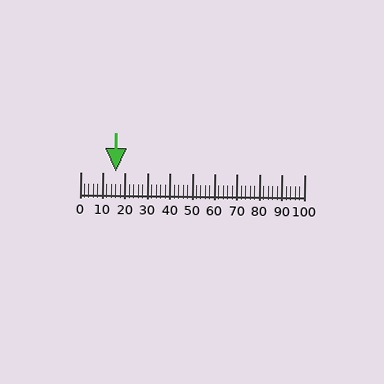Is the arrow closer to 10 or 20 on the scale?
The arrow is closer to 20.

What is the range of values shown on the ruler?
The ruler shows values from 0 to 100.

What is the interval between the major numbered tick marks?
The major tick marks are spaced 10 units apart.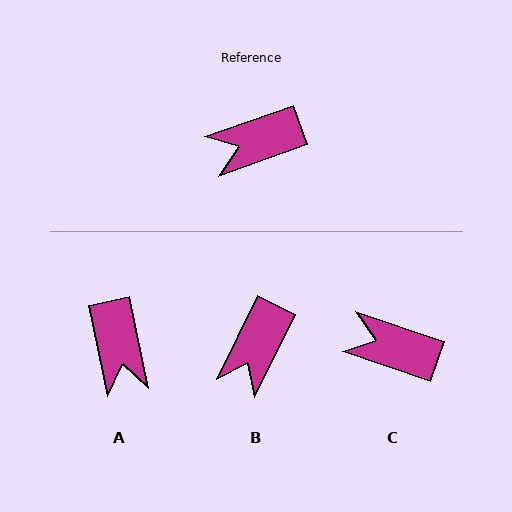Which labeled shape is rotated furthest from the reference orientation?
A, about 82 degrees away.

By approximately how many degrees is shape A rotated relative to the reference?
Approximately 82 degrees counter-clockwise.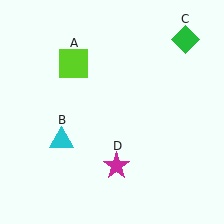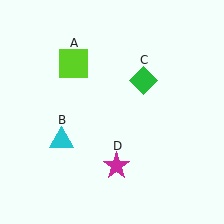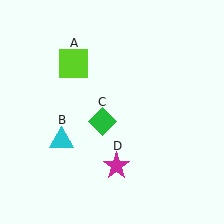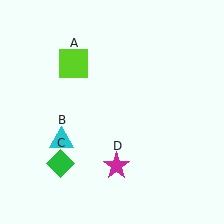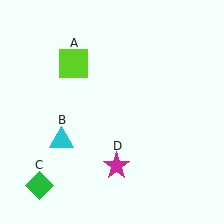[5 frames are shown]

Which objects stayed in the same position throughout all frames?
Lime square (object A) and cyan triangle (object B) and magenta star (object D) remained stationary.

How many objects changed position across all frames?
1 object changed position: green diamond (object C).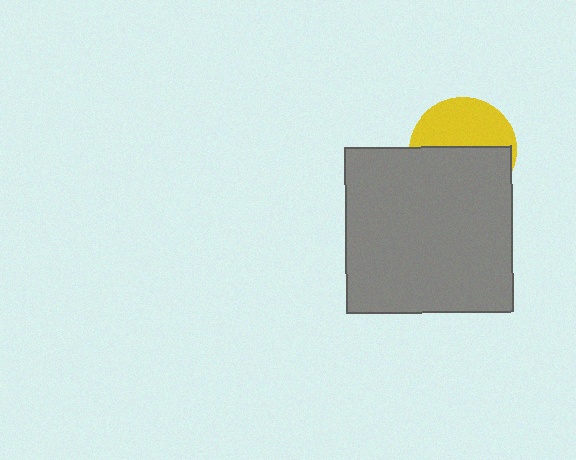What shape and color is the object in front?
The object in front is a gray square.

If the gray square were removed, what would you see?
You would see the complete yellow circle.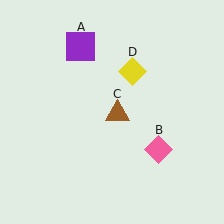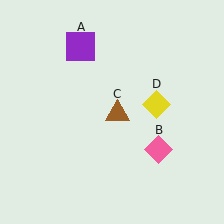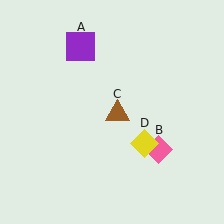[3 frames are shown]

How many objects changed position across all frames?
1 object changed position: yellow diamond (object D).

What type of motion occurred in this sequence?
The yellow diamond (object D) rotated clockwise around the center of the scene.